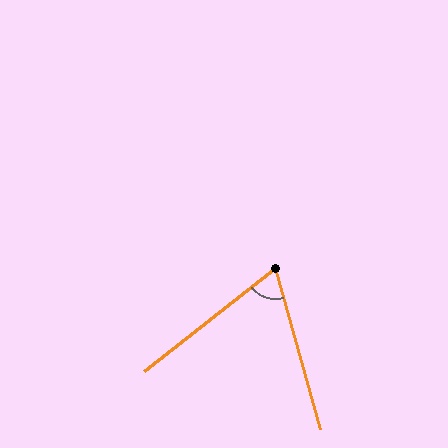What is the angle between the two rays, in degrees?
Approximately 68 degrees.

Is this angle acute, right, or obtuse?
It is acute.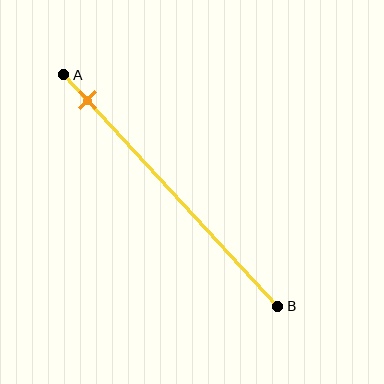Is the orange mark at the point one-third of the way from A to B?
No, the mark is at about 10% from A, not at the 33% one-third point.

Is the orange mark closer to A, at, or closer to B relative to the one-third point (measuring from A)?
The orange mark is closer to point A than the one-third point of segment AB.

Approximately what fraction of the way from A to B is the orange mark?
The orange mark is approximately 10% of the way from A to B.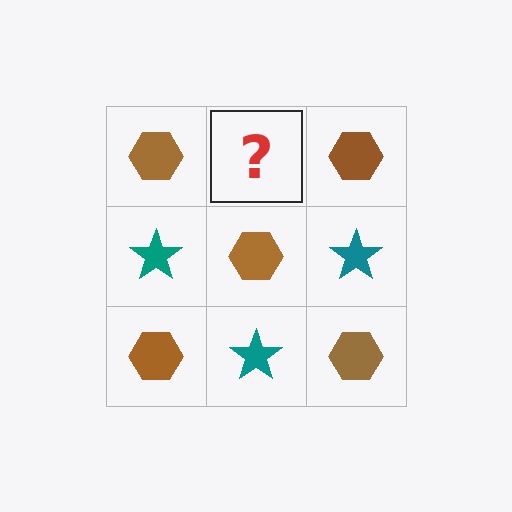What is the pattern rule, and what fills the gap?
The rule is that it alternates brown hexagon and teal star in a checkerboard pattern. The gap should be filled with a teal star.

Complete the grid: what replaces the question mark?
The question mark should be replaced with a teal star.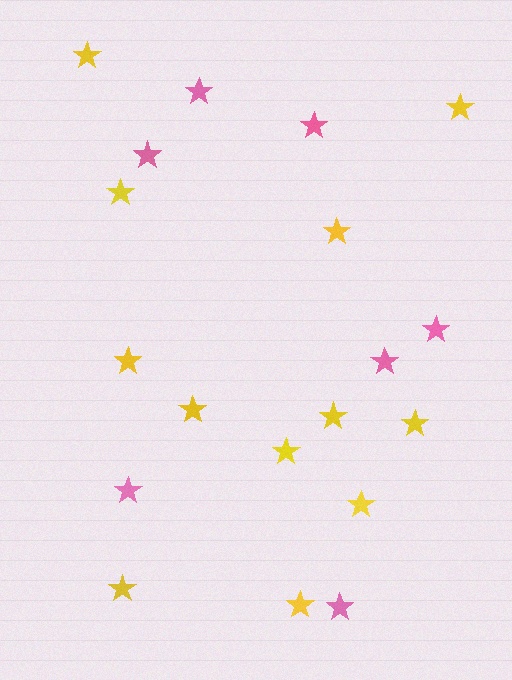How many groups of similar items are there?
There are 2 groups: one group of yellow stars (12) and one group of pink stars (7).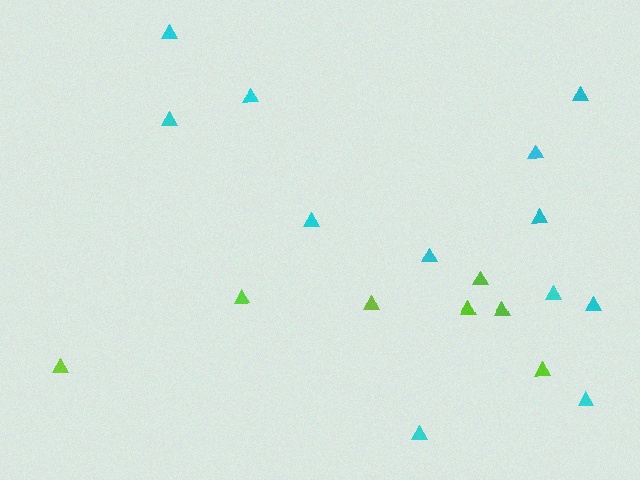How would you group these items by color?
There are 2 groups: one group of cyan triangles (12) and one group of lime triangles (7).